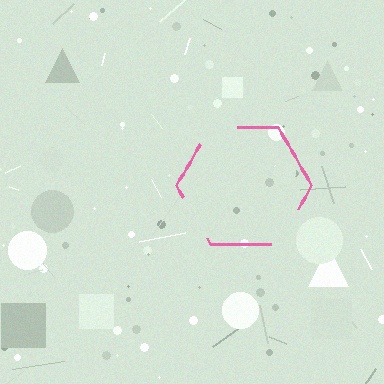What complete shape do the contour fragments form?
The contour fragments form a hexagon.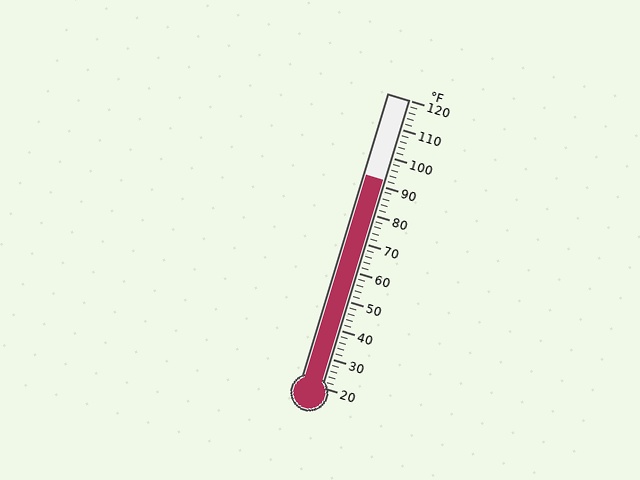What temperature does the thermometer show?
The thermometer shows approximately 92°F.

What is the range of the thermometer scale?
The thermometer scale ranges from 20°F to 120°F.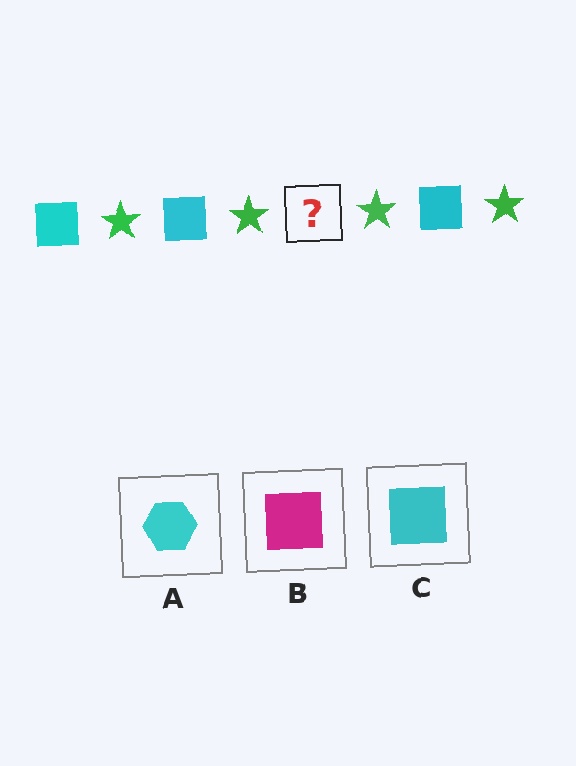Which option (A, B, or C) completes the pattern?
C.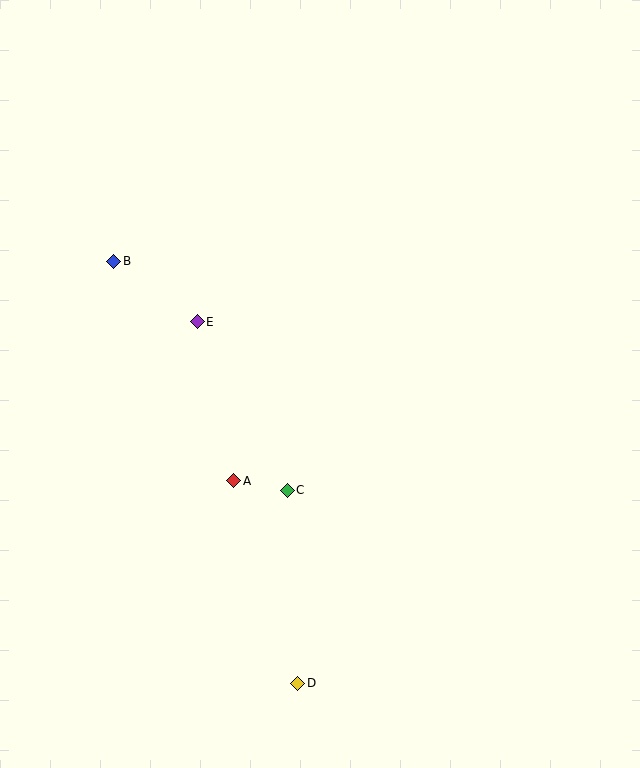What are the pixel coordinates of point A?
Point A is at (234, 481).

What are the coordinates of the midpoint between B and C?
The midpoint between B and C is at (201, 376).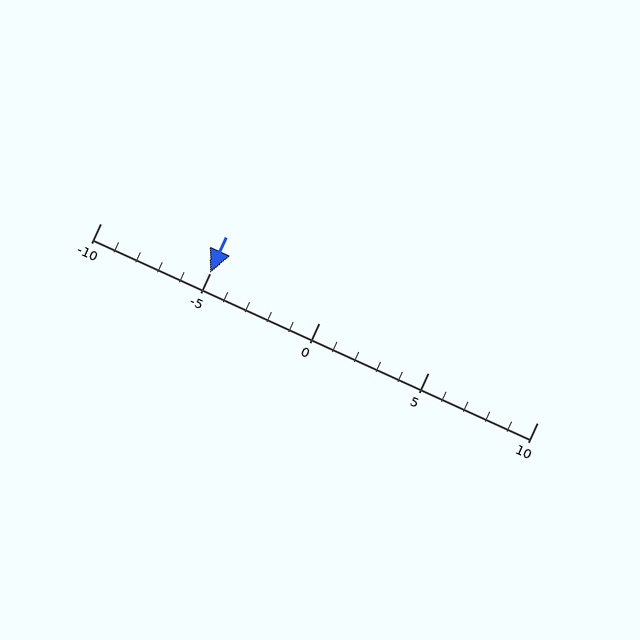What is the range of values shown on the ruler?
The ruler shows values from -10 to 10.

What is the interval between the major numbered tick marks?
The major tick marks are spaced 5 units apart.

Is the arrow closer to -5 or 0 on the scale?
The arrow is closer to -5.